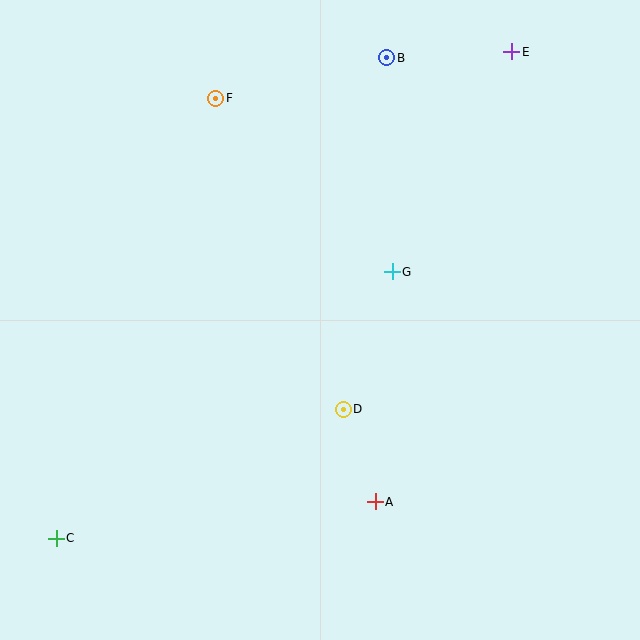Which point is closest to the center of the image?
Point G at (392, 272) is closest to the center.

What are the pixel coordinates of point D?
Point D is at (343, 409).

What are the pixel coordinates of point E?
Point E is at (512, 52).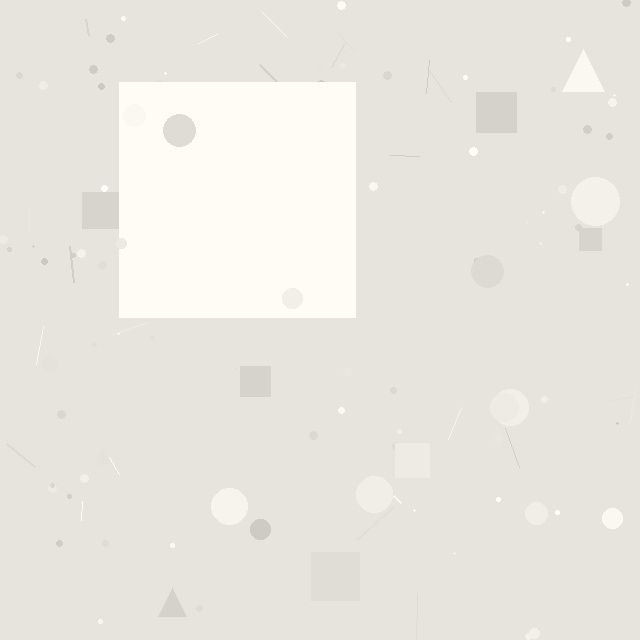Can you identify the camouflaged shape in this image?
The camouflaged shape is a square.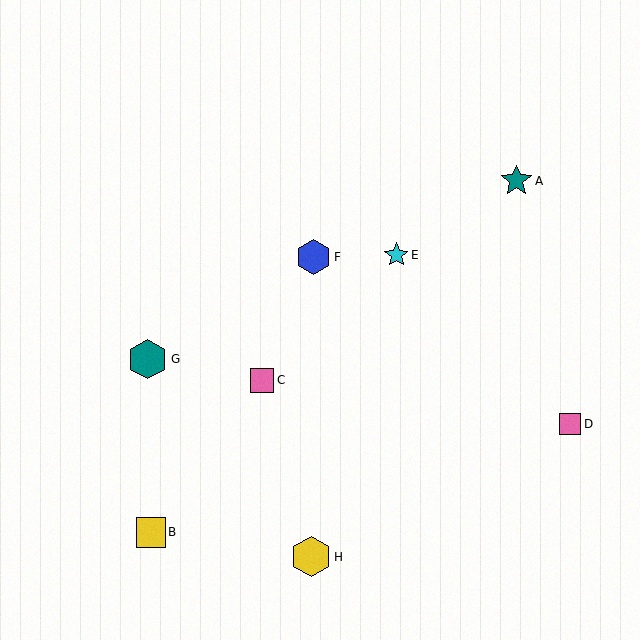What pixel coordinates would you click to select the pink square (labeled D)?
Click at (570, 424) to select the pink square D.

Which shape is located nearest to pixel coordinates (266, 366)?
The pink square (labeled C) at (262, 380) is nearest to that location.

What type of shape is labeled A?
Shape A is a teal star.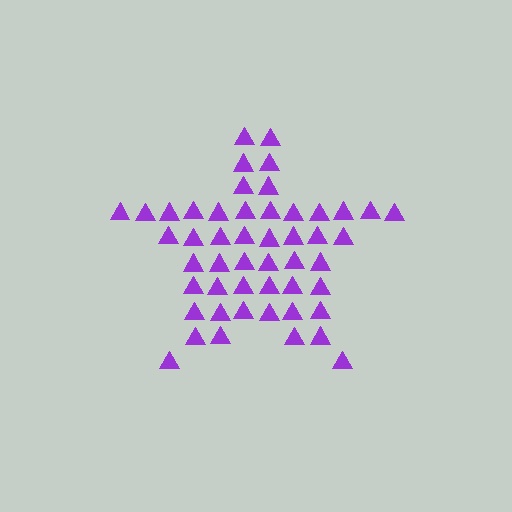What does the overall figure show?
The overall figure shows a star.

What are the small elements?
The small elements are triangles.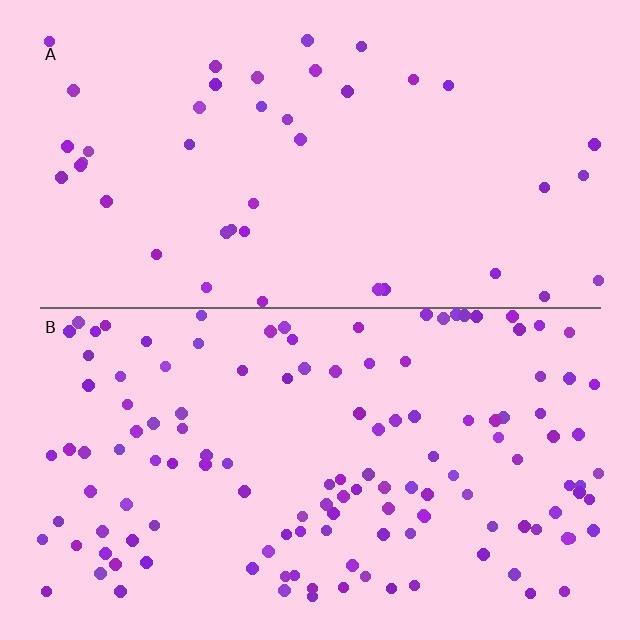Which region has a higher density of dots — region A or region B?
B (the bottom).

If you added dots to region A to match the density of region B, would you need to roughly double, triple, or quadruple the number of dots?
Approximately triple.